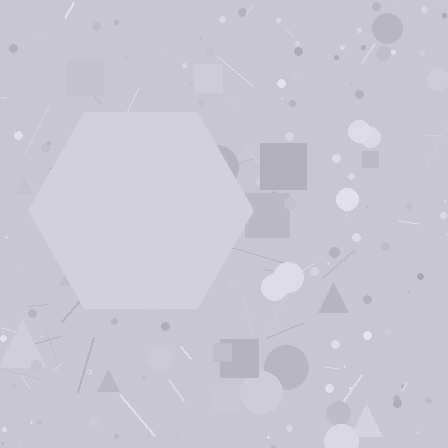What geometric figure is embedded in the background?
A hexagon is embedded in the background.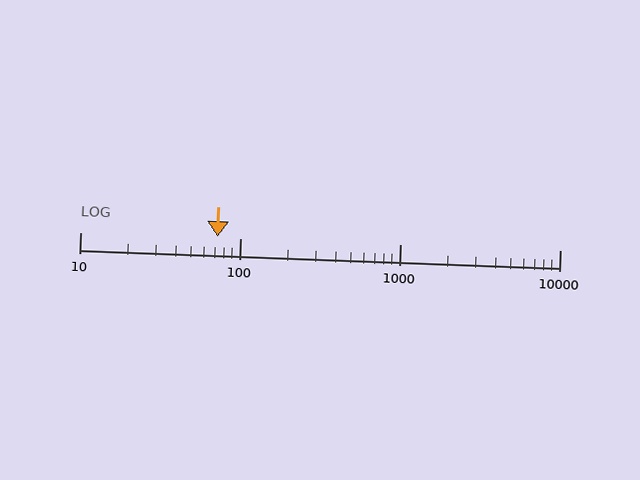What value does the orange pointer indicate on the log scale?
The pointer indicates approximately 72.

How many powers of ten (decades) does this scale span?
The scale spans 3 decades, from 10 to 10000.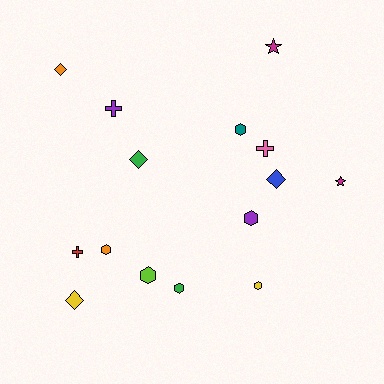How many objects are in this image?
There are 15 objects.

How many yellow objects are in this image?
There are 2 yellow objects.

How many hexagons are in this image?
There are 6 hexagons.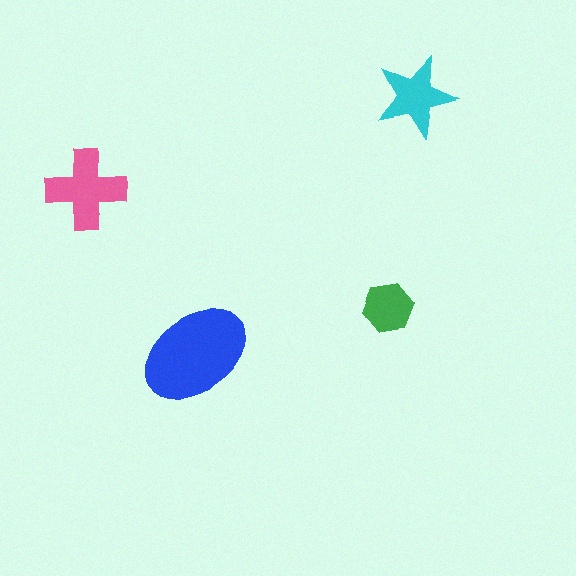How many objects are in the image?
There are 4 objects in the image.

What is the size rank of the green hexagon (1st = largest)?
4th.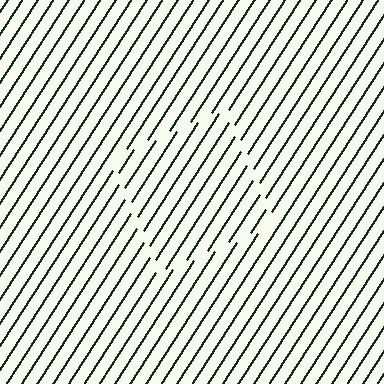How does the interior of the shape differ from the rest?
The interior of the shape contains the same grating, shifted by half a period — the contour is defined by the phase discontinuity where line-ends from the inner and outer gratings abut.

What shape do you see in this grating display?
An illusory square. The interior of the shape contains the same grating, shifted by half a period — the contour is defined by the phase discontinuity where line-ends from the inner and outer gratings abut.